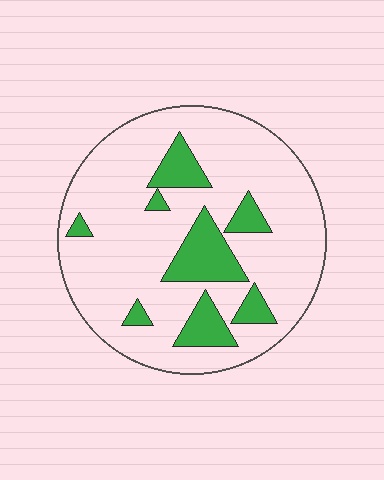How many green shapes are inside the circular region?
8.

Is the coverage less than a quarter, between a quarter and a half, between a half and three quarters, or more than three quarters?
Less than a quarter.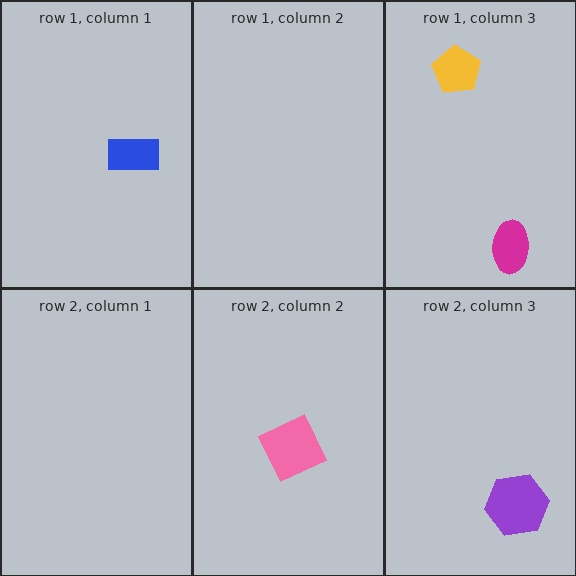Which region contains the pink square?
The row 2, column 2 region.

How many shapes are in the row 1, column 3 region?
2.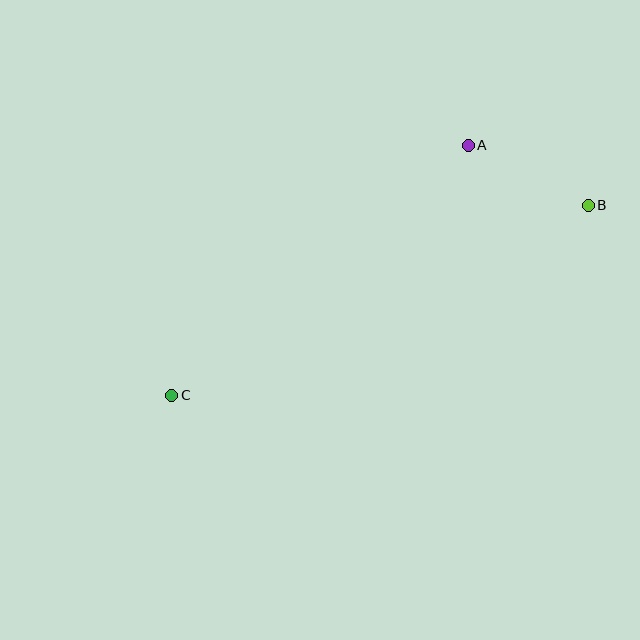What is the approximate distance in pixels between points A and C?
The distance between A and C is approximately 388 pixels.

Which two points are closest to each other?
Points A and B are closest to each other.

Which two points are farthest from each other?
Points B and C are farthest from each other.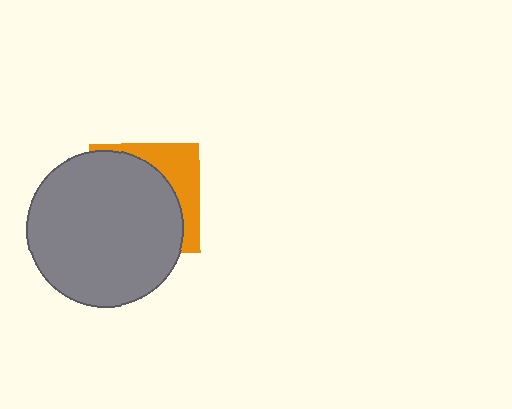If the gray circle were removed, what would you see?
You would see the complete orange square.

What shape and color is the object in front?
The object in front is a gray circle.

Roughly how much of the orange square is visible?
A small part of it is visible (roughly 31%).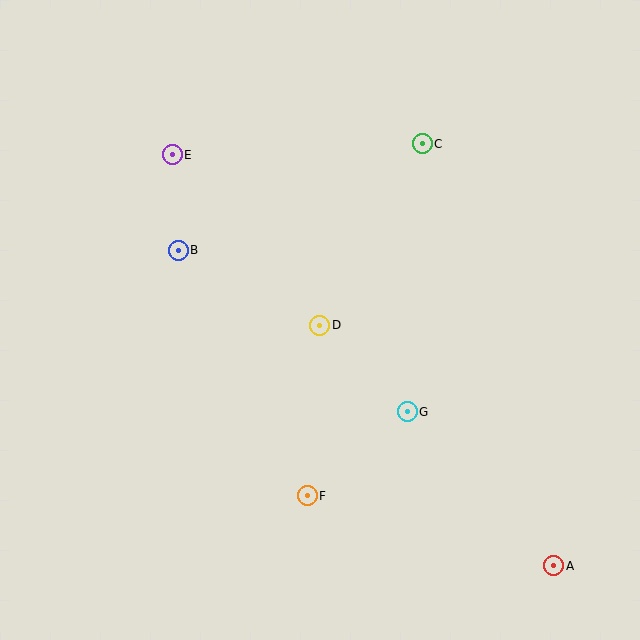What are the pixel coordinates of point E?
Point E is at (172, 155).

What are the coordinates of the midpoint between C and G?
The midpoint between C and G is at (415, 278).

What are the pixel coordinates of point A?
Point A is at (554, 566).